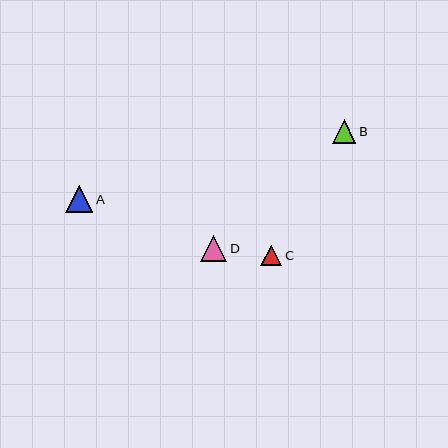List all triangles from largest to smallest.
From largest to smallest: A, D, B, C.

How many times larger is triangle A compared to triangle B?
Triangle A is approximately 1.2 times the size of triangle B.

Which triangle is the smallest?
Triangle C is the smallest with a size of approximately 21 pixels.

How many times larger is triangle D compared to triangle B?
Triangle D is approximately 1.1 times the size of triangle B.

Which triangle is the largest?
Triangle A is the largest with a size of approximately 27 pixels.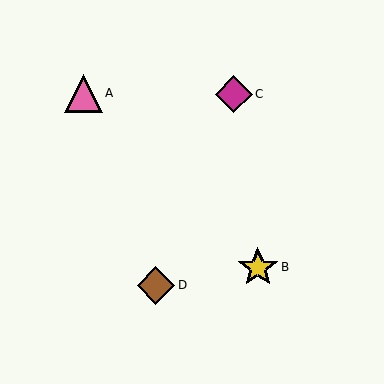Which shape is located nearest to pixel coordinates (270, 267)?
The yellow star (labeled B) at (258, 267) is nearest to that location.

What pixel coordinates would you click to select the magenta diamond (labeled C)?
Click at (234, 94) to select the magenta diamond C.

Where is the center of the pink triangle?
The center of the pink triangle is at (83, 93).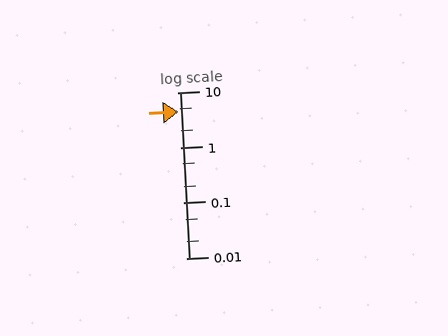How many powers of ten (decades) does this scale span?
The scale spans 3 decades, from 0.01 to 10.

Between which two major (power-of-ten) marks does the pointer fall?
The pointer is between 1 and 10.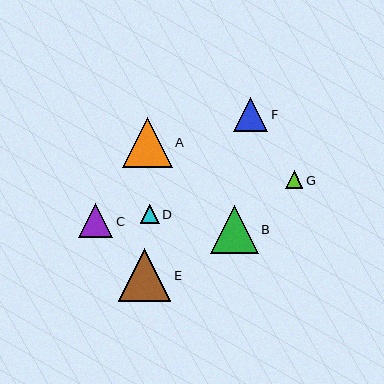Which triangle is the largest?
Triangle E is the largest with a size of approximately 52 pixels.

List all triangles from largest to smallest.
From largest to smallest: E, A, B, C, F, D, G.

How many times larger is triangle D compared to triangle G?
Triangle D is approximately 1.1 times the size of triangle G.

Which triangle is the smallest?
Triangle G is the smallest with a size of approximately 17 pixels.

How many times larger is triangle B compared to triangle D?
Triangle B is approximately 2.5 times the size of triangle D.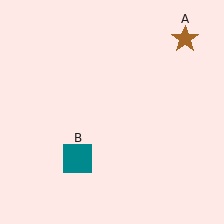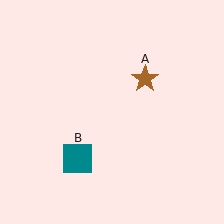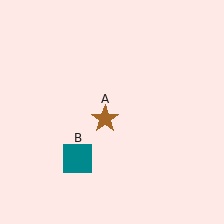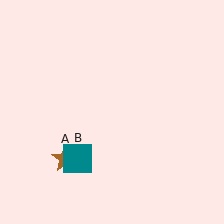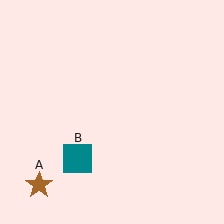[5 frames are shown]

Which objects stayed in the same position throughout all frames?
Teal square (object B) remained stationary.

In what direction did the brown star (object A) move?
The brown star (object A) moved down and to the left.